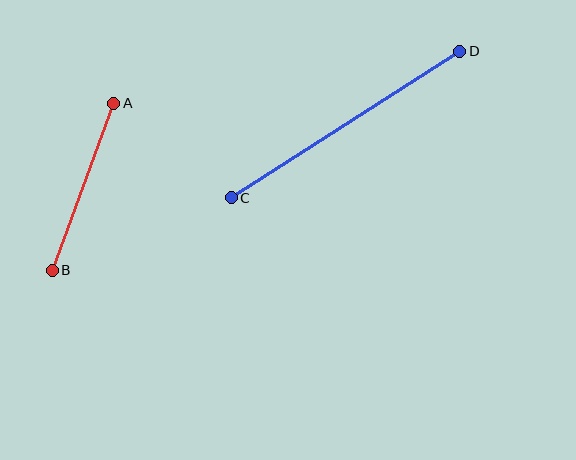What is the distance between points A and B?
The distance is approximately 178 pixels.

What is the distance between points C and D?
The distance is approximately 271 pixels.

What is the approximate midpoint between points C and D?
The midpoint is at approximately (346, 124) pixels.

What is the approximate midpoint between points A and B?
The midpoint is at approximately (83, 187) pixels.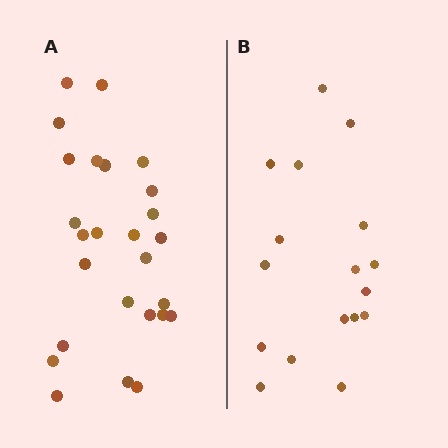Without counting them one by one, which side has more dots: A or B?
Region A (the left region) has more dots.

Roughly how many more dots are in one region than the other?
Region A has roughly 8 or so more dots than region B.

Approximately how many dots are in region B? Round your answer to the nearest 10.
About 20 dots. (The exact count is 17, which rounds to 20.)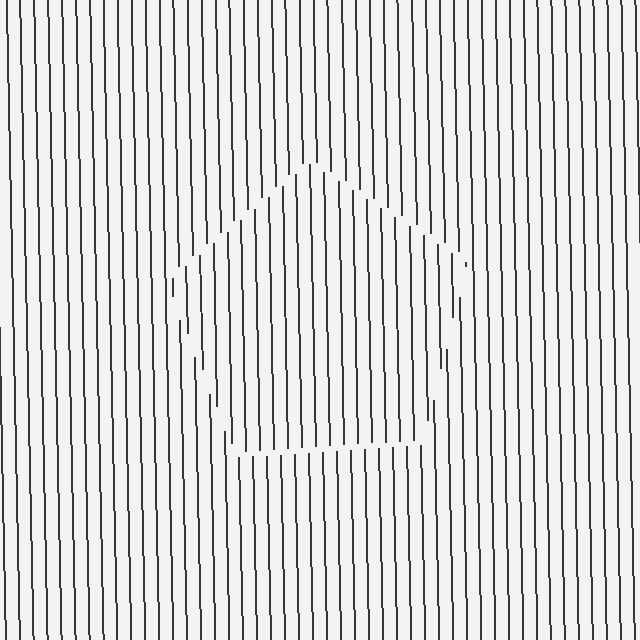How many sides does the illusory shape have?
5 sides — the line-ends trace a pentagon.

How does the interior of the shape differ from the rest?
The interior of the shape contains the same grating, shifted by half a period — the contour is defined by the phase discontinuity where line-ends from the inner and outer gratings abut.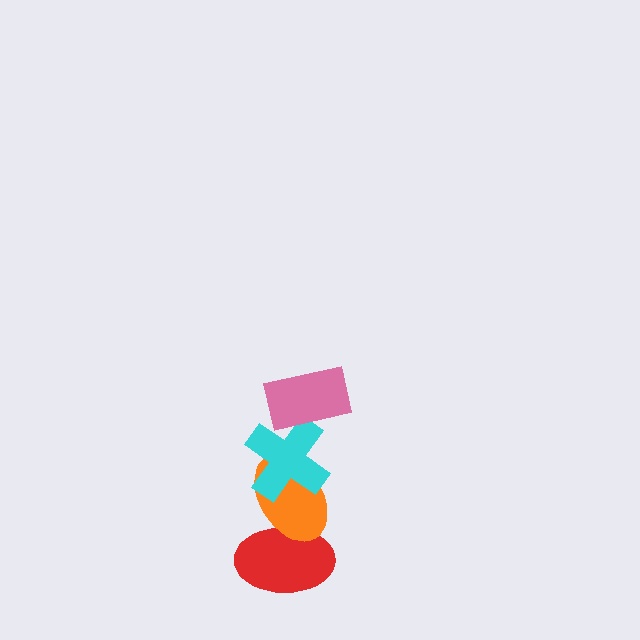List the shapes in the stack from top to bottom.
From top to bottom: the pink rectangle, the cyan cross, the orange ellipse, the red ellipse.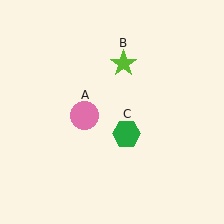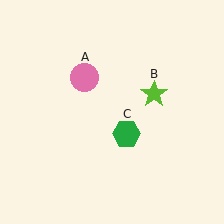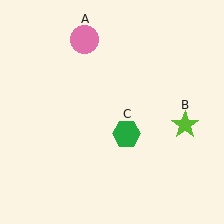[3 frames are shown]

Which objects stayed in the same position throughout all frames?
Green hexagon (object C) remained stationary.